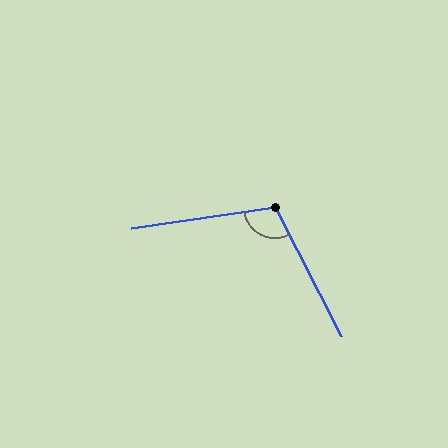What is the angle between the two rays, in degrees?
Approximately 109 degrees.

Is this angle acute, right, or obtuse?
It is obtuse.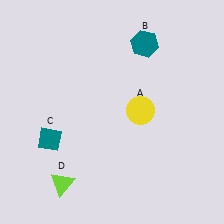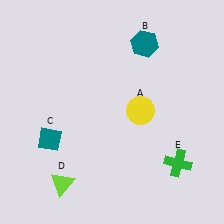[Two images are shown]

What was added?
A green cross (E) was added in Image 2.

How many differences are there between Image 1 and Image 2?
There is 1 difference between the two images.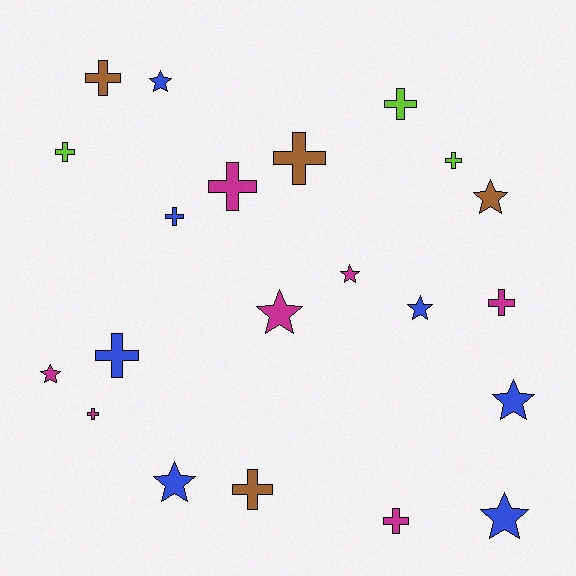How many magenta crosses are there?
There are 4 magenta crosses.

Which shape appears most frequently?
Cross, with 12 objects.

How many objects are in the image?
There are 21 objects.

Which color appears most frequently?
Blue, with 7 objects.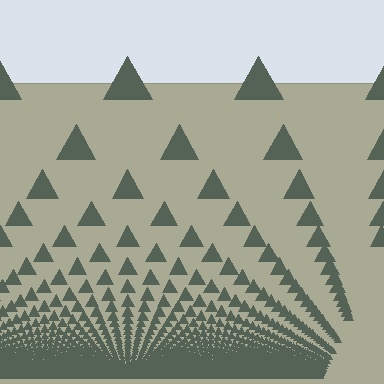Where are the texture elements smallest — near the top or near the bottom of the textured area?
Near the bottom.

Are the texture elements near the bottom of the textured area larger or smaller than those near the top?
Smaller. The gradient is inverted — elements near the bottom are smaller and denser.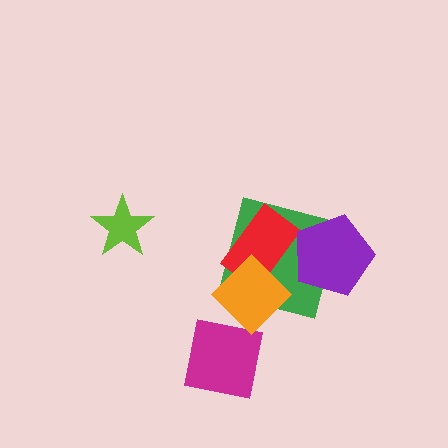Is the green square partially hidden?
Yes, it is partially covered by another shape.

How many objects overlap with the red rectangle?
2 objects overlap with the red rectangle.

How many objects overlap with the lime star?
0 objects overlap with the lime star.